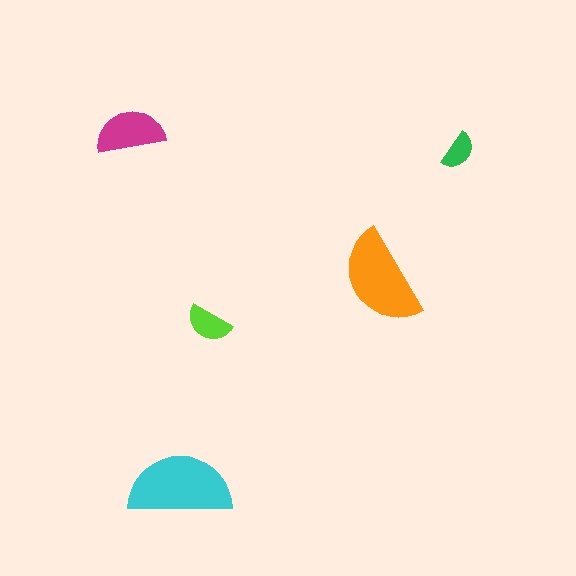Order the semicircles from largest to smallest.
the cyan one, the orange one, the magenta one, the lime one, the green one.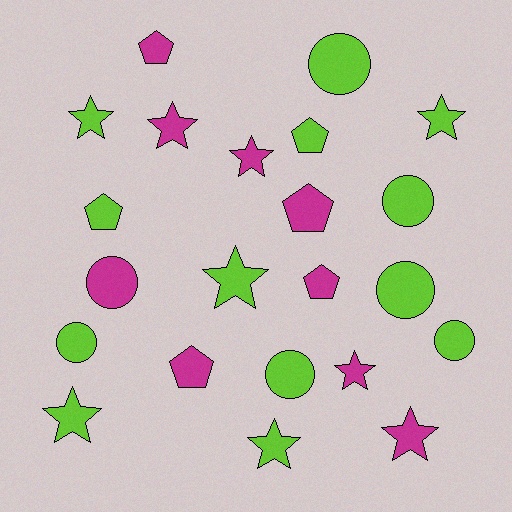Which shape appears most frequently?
Star, with 9 objects.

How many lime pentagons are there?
There are 2 lime pentagons.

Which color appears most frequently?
Lime, with 13 objects.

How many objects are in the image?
There are 22 objects.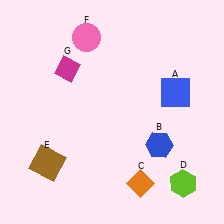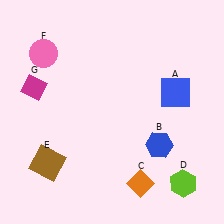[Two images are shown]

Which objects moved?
The objects that moved are: the pink circle (F), the magenta diamond (G).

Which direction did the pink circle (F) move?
The pink circle (F) moved left.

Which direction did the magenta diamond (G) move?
The magenta diamond (G) moved left.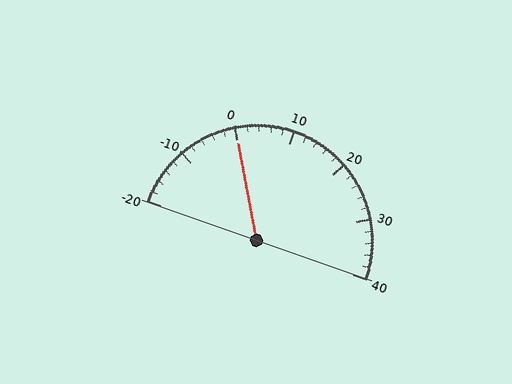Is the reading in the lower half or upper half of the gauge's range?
The reading is in the lower half of the range (-20 to 40).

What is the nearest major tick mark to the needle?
The nearest major tick mark is 0.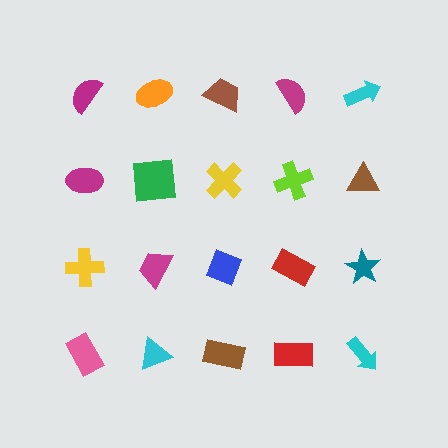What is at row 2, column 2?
A green square.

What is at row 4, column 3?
A brown rectangle.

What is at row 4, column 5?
A cyan arrow.